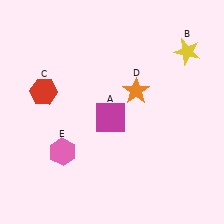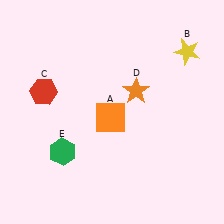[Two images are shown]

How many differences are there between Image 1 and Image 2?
There are 2 differences between the two images.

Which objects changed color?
A changed from magenta to orange. E changed from pink to green.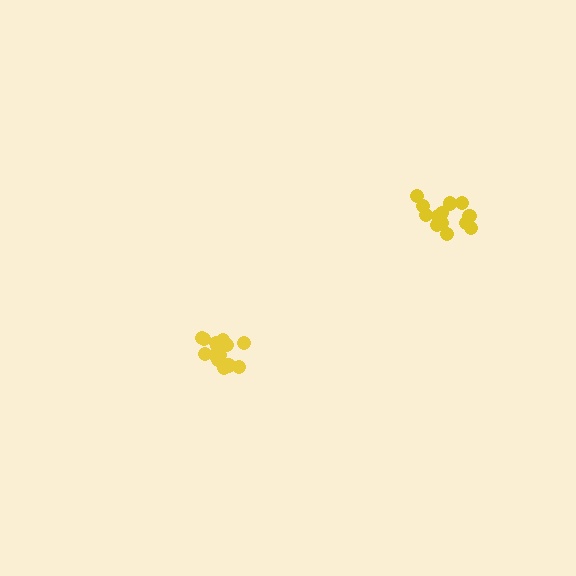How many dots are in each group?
Group 1: 14 dots, Group 2: 13 dots (27 total).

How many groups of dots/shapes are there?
There are 2 groups.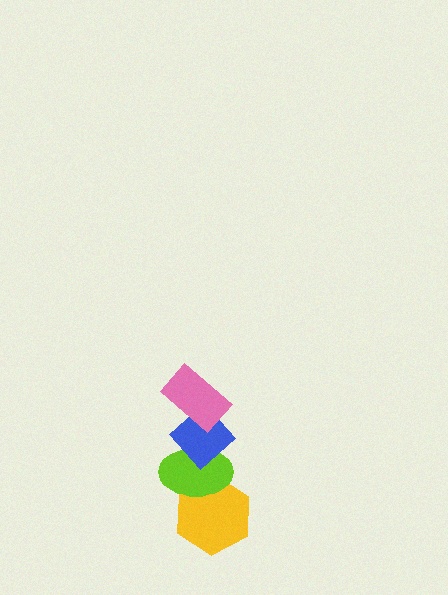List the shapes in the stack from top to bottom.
From top to bottom: the pink rectangle, the blue diamond, the lime ellipse, the yellow hexagon.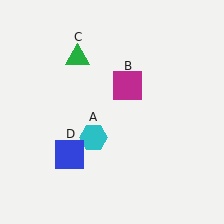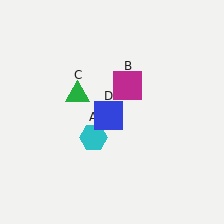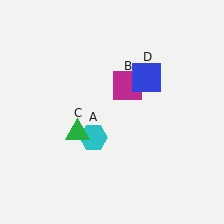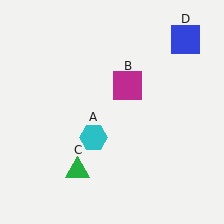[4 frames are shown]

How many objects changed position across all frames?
2 objects changed position: green triangle (object C), blue square (object D).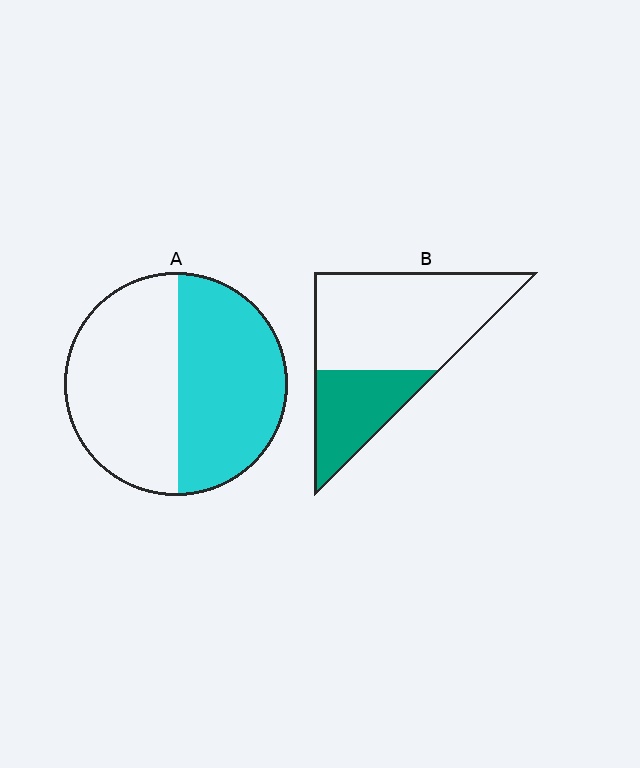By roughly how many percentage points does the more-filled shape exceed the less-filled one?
By roughly 15 percentage points (A over B).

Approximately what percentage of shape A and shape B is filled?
A is approximately 50% and B is approximately 30%.